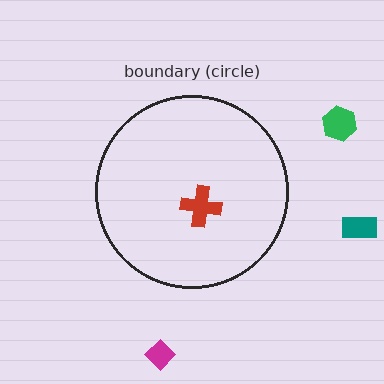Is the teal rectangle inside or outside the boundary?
Outside.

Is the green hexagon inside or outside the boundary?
Outside.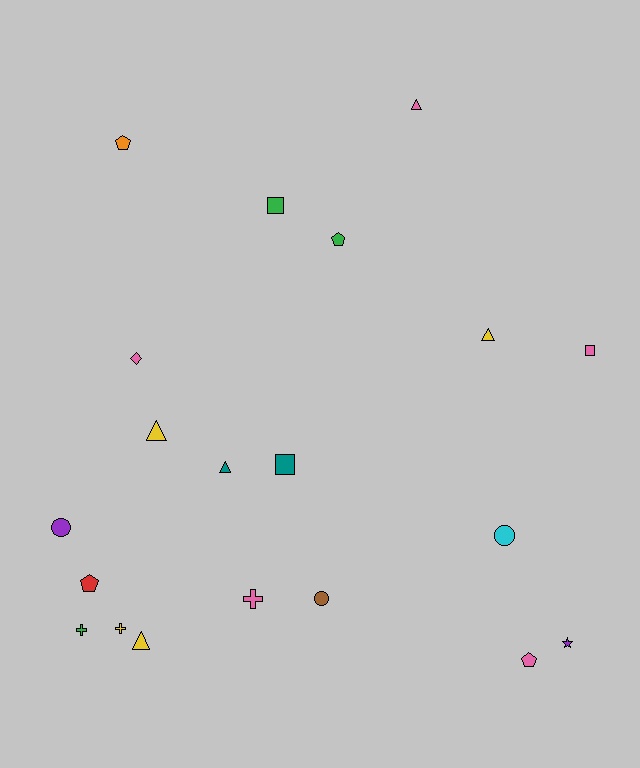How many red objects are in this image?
There is 1 red object.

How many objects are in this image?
There are 20 objects.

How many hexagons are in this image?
There are no hexagons.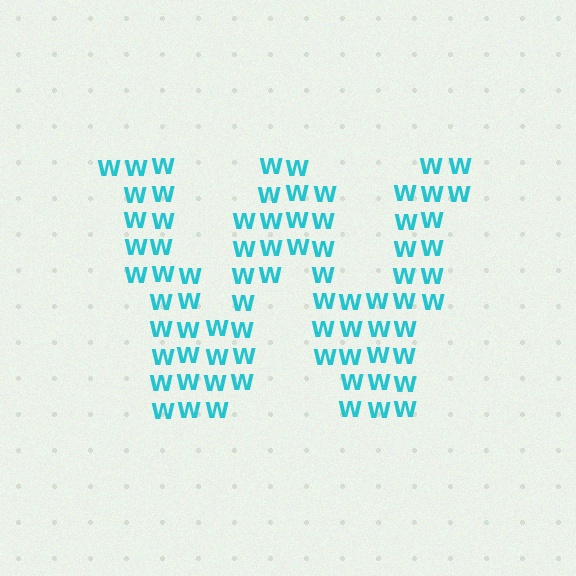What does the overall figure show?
The overall figure shows the letter W.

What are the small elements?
The small elements are letter W's.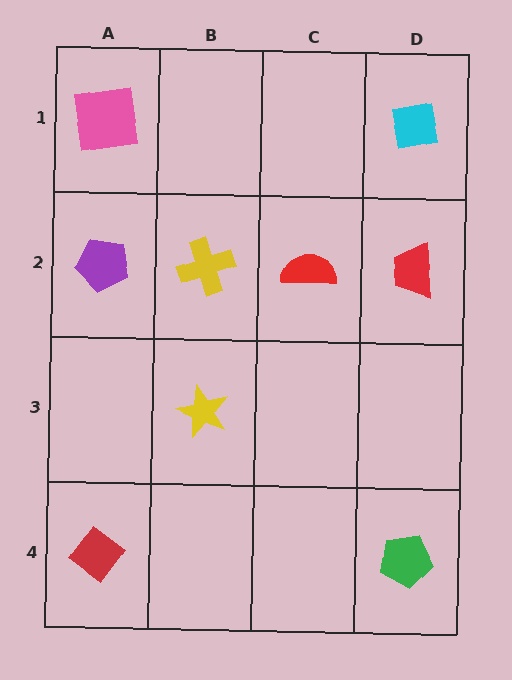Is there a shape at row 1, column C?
No, that cell is empty.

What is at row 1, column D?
A cyan square.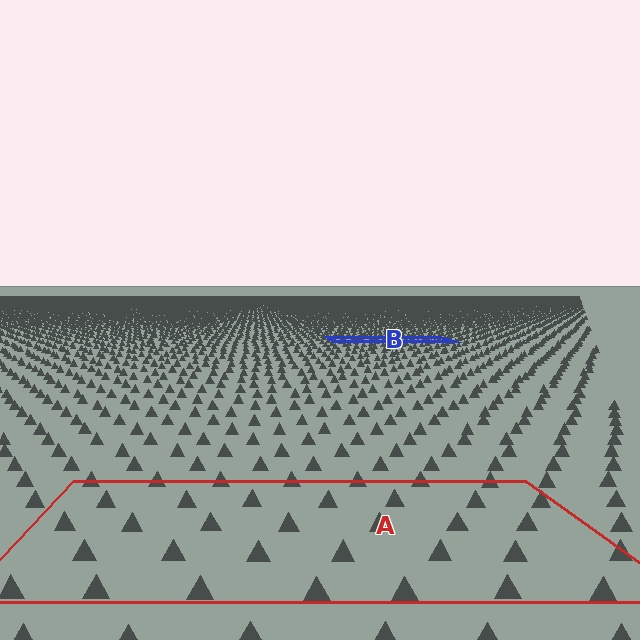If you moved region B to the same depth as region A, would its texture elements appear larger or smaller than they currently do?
They would appear larger. At a closer depth, the same texture elements are projected at a bigger on-screen size.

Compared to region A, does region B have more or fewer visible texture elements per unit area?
Region B has more texture elements per unit area — they are packed more densely because it is farther away.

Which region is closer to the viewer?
Region A is closer. The texture elements there are larger and more spread out.